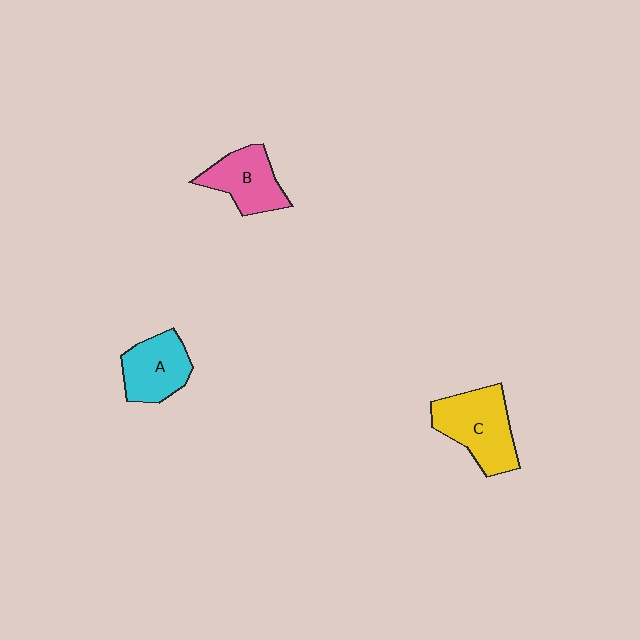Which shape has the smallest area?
Shape B (pink).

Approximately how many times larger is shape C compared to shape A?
Approximately 1.3 times.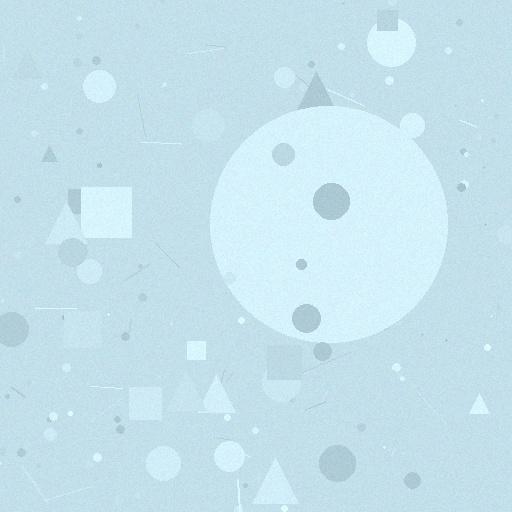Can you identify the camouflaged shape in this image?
The camouflaged shape is a circle.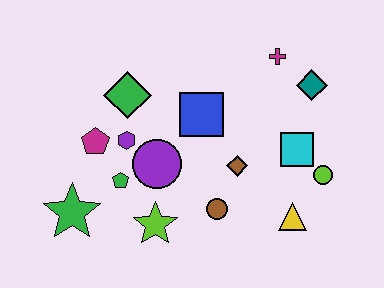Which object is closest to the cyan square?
The lime circle is closest to the cyan square.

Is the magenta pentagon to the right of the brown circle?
No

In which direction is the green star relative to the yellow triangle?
The green star is to the left of the yellow triangle.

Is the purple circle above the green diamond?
No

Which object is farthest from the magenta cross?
The green star is farthest from the magenta cross.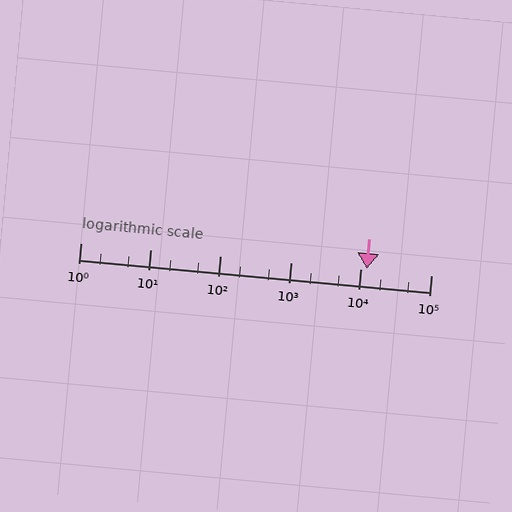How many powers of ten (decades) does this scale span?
The scale spans 5 decades, from 1 to 100000.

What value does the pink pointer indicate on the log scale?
The pointer indicates approximately 12000.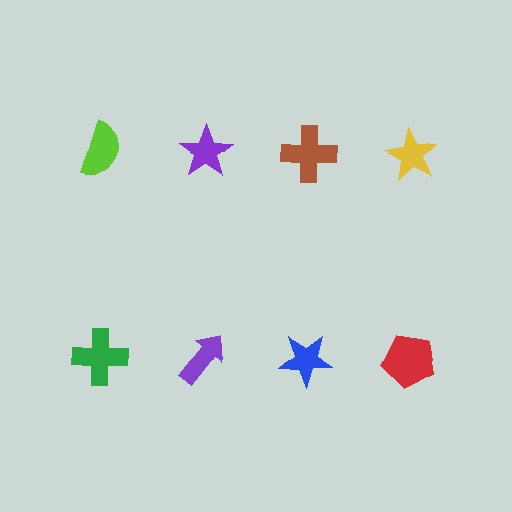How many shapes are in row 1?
4 shapes.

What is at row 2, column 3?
A blue star.